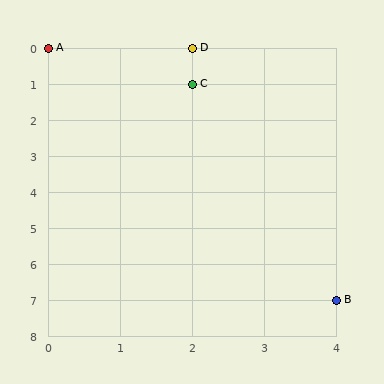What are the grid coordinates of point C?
Point C is at grid coordinates (2, 1).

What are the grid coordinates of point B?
Point B is at grid coordinates (4, 7).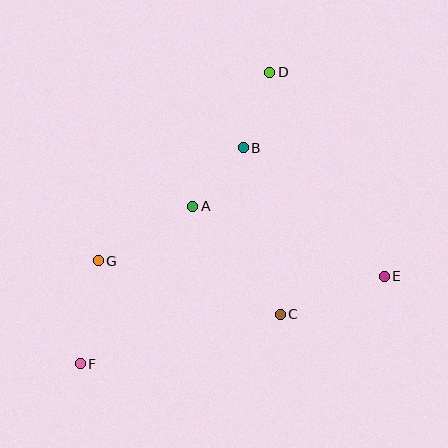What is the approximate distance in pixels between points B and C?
The distance between B and C is approximately 170 pixels.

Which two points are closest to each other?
Points A and B are closest to each other.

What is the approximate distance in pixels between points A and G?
The distance between A and G is approximately 109 pixels.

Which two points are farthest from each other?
Points D and F are farthest from each other.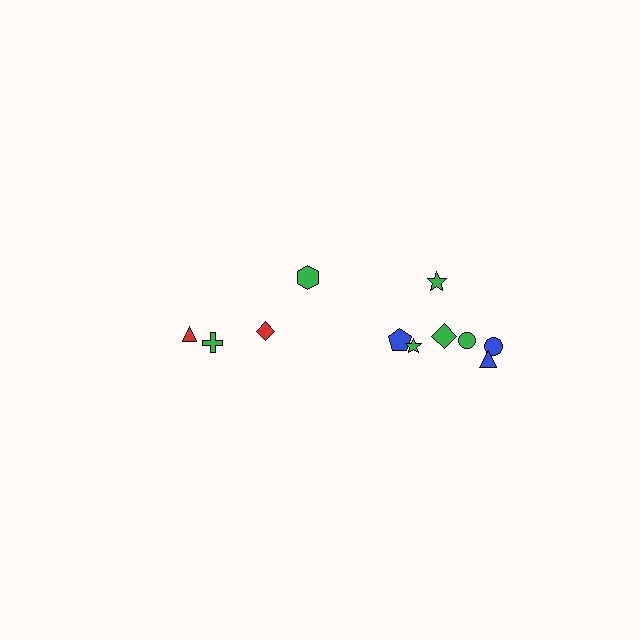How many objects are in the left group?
There are 4 objects.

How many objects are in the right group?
There are 7 objects.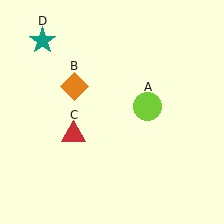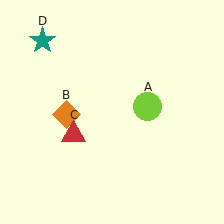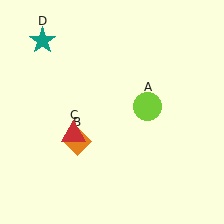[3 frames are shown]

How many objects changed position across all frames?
1 object changed position: orange diamond (object B).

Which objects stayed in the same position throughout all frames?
Lime circle (object A) and red triangle (object C) and teal star (object D) remained stationary.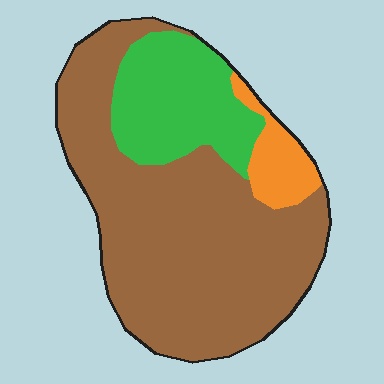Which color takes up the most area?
Brown, at roughly 70%.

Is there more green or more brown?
Brown.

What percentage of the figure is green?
Green covers 23% of the figure.